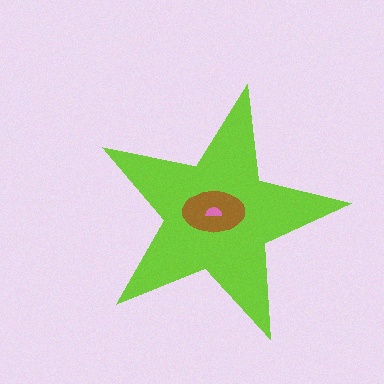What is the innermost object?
The pink semicircle.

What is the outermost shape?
The lime star.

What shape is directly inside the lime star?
The brown ellipse.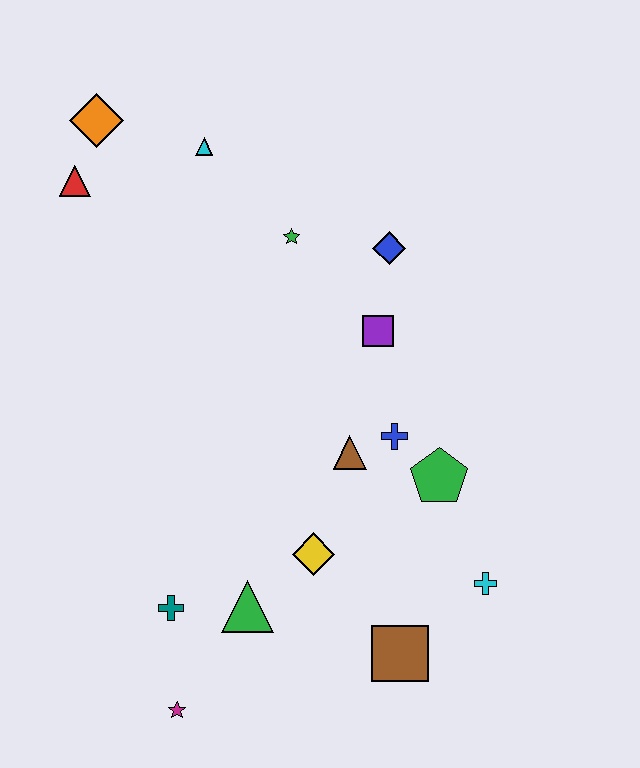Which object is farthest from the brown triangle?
The orange diamond is farthest from the brown triangle.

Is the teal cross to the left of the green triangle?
Yes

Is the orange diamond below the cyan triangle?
No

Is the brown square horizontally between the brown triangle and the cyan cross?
Yes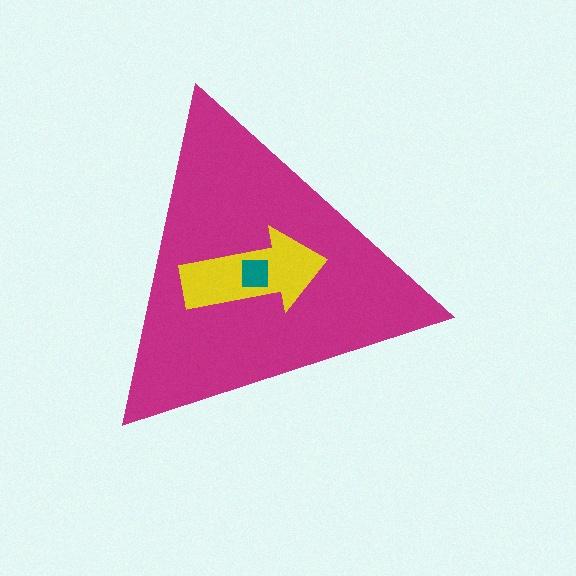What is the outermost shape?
The magenta triangle.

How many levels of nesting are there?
3.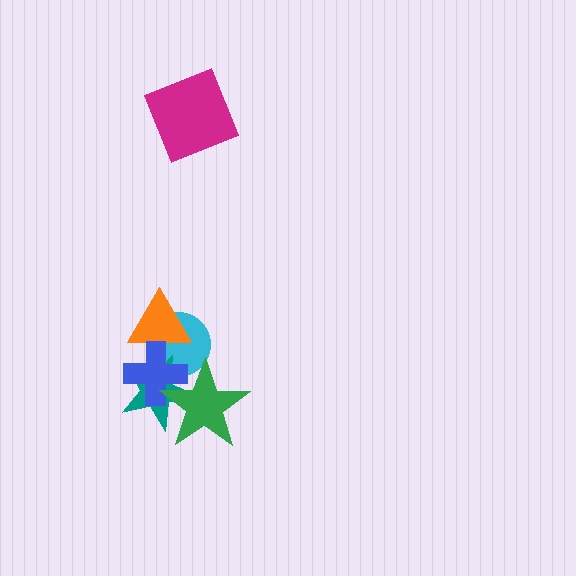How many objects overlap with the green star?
3 objects overlap with the green star.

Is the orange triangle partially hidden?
Yes, it is partially covered by another shape.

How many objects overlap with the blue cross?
4 objects overlap with the blue cross.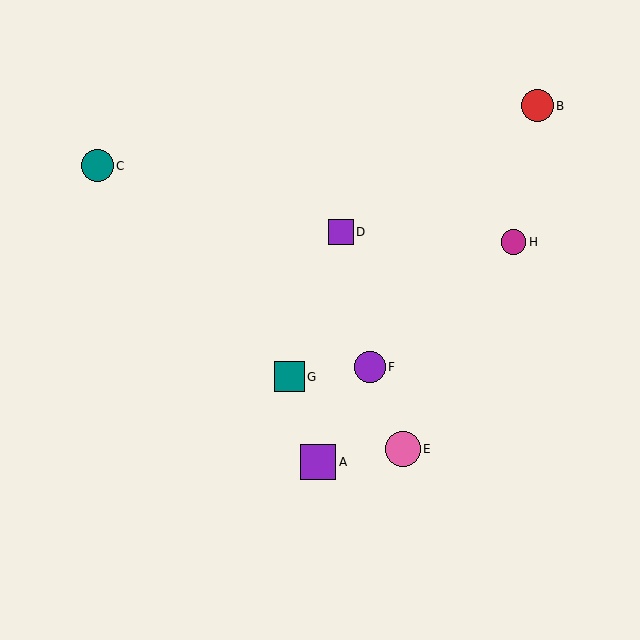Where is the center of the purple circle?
The center of the purple circle is at (370, 367).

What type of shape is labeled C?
Shape C is a teal circle.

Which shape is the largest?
The pink circle (labeled E) is the largest.